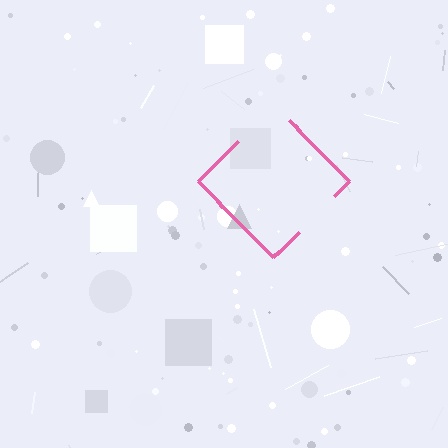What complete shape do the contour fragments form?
The contour fragments form a diamond.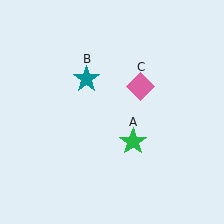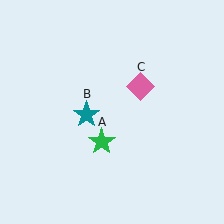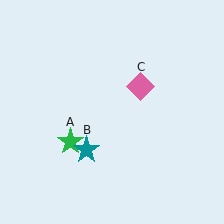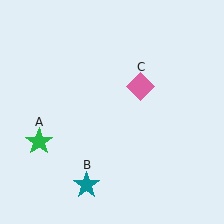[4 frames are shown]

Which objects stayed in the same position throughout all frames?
Pink diamond (object C) remained stationary.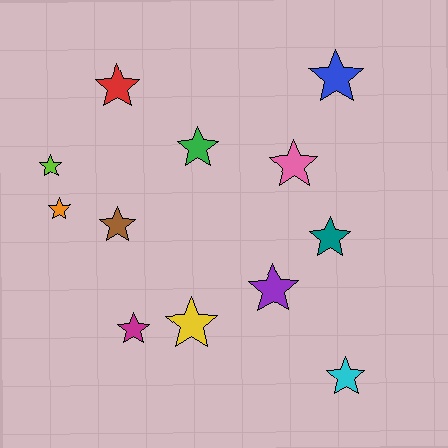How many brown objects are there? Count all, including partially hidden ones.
There is 1 brown object.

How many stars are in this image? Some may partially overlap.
There are 12 stars.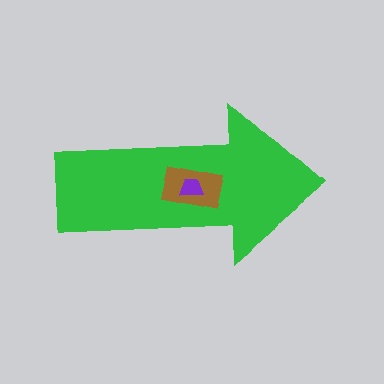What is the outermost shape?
The green arrow.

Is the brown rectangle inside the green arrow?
Yes.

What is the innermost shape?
The purple trapezoid.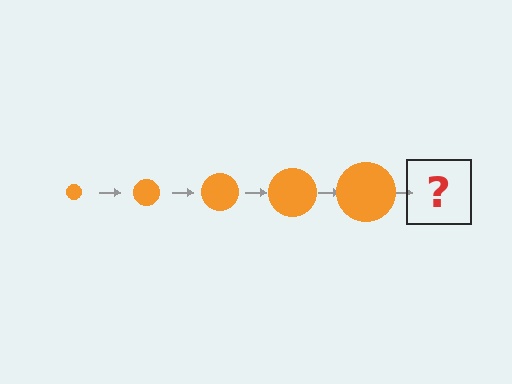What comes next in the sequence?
The next element should be an orange circle, larger than the previous one.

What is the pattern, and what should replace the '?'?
The pattern is that the circle gets progressively larger each step. The '?' should be an orange circle, larger than the previous one.